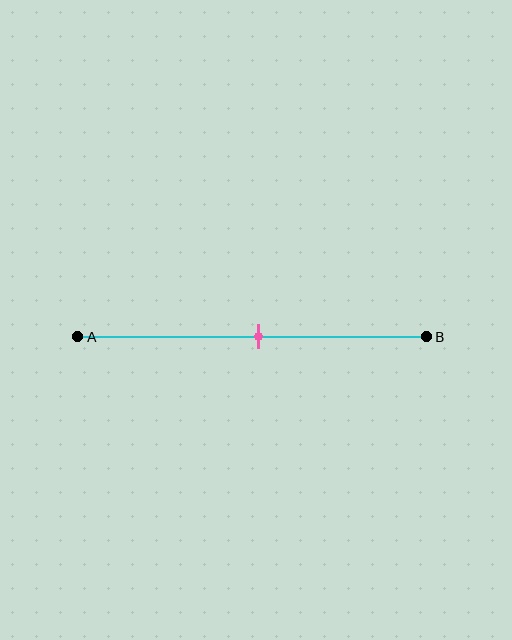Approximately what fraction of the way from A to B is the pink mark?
The pink mark is approximately 50% of the way from A to B.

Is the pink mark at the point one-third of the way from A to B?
No, the mark is at about 50% from A, not at the 33% one-third point.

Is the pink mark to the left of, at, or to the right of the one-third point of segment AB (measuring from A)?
The pink mark is to the right of the one-third point of segment AB.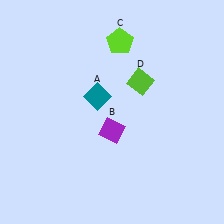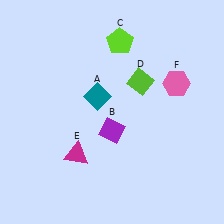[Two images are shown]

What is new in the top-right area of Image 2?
A pink hexagon (F) was added in the top-right area of Image 2.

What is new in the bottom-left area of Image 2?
A magenta triangle (E) was added in the bottom-left area of Image 2.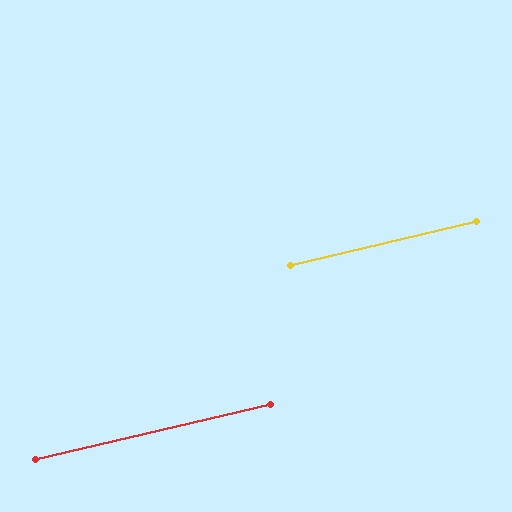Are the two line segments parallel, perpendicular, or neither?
Parallel — their directions differ by only 0.0°.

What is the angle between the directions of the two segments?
Approximately 0 degrees.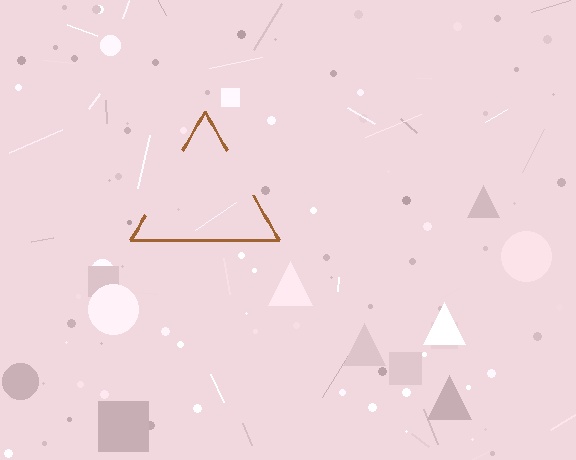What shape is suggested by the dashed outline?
The dashed outline suggests a triangle.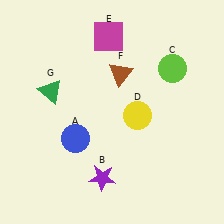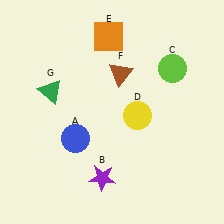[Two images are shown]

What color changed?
The square (E) changed from magenta in Image 1 to orange in Image 2.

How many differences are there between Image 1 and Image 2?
There is 1 difference between the two images.